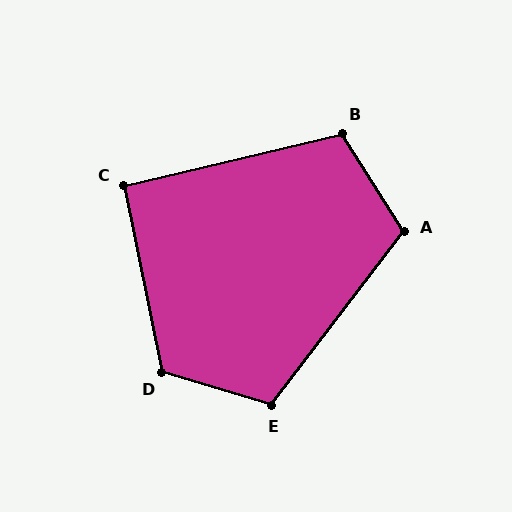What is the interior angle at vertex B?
Approximately 109 degrees (obtuse).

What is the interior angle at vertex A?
Approximately 111 degrees (obtuse).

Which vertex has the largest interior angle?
D, at approximately 118 degrees.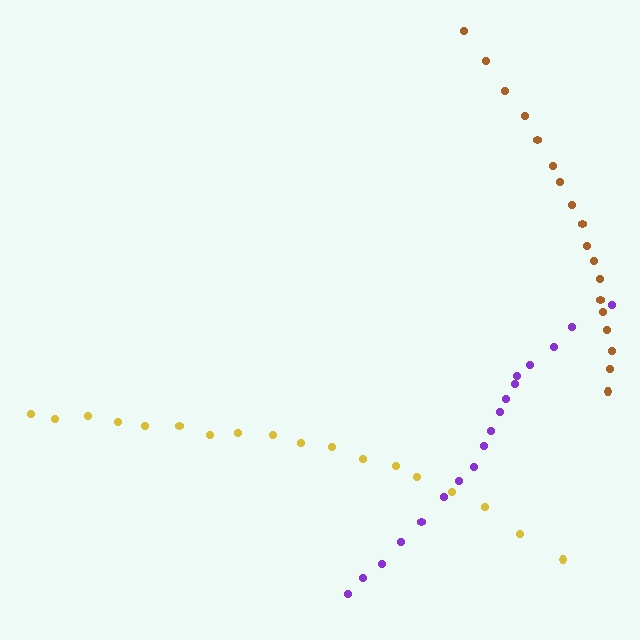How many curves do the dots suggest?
There are 3 distinct paths.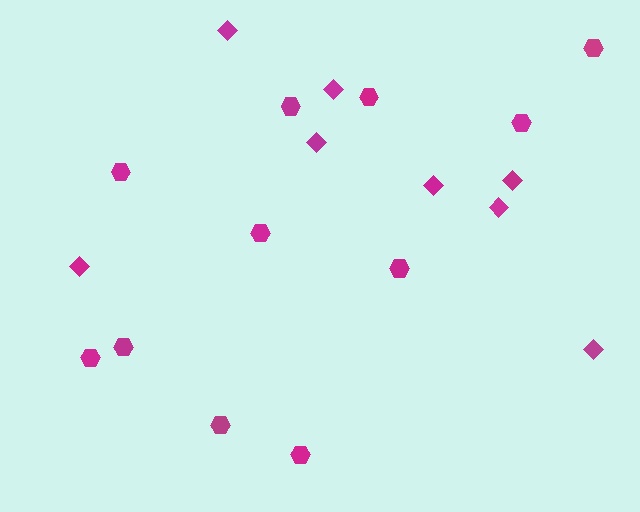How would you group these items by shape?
There are 2 groups: one group of diamonds (8) and one group of hexagons (11).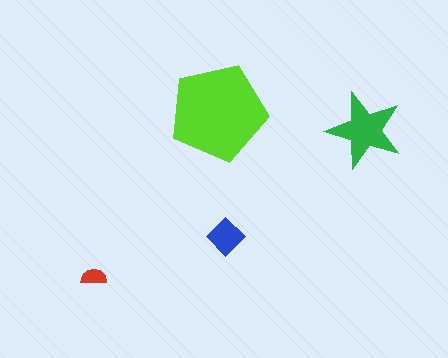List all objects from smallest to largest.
The red semicircle, the blue diamond, the green star, the lime pentagon.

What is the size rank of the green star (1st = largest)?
2nd.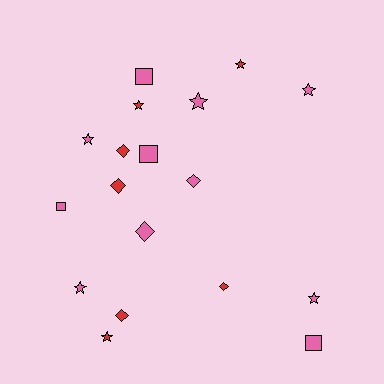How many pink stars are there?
There are 5 pink stars.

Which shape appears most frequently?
Star, with 8 objects.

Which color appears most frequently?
Pink, with 11 objects.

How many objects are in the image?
There are 18 objects.